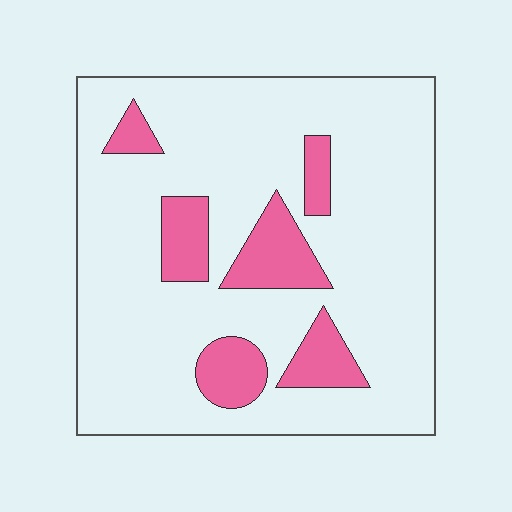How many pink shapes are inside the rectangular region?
6.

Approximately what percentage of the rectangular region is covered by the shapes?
Approximately 15%.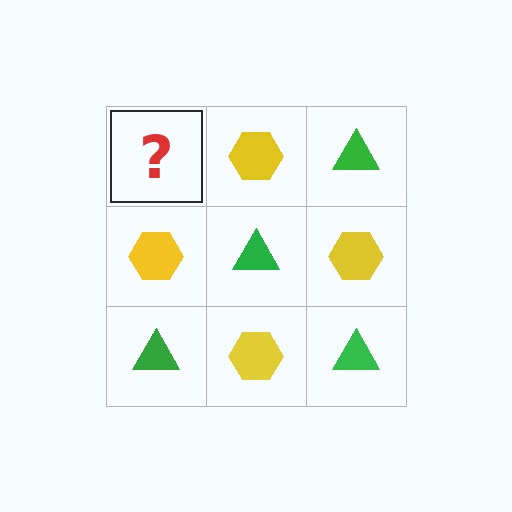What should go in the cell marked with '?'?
The missing cell should contain a green triangle.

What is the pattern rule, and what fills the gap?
The rule is that it alternates green triangle and yellow hexagon in a checkerboard pattern. The gap should be filled with a green triangle.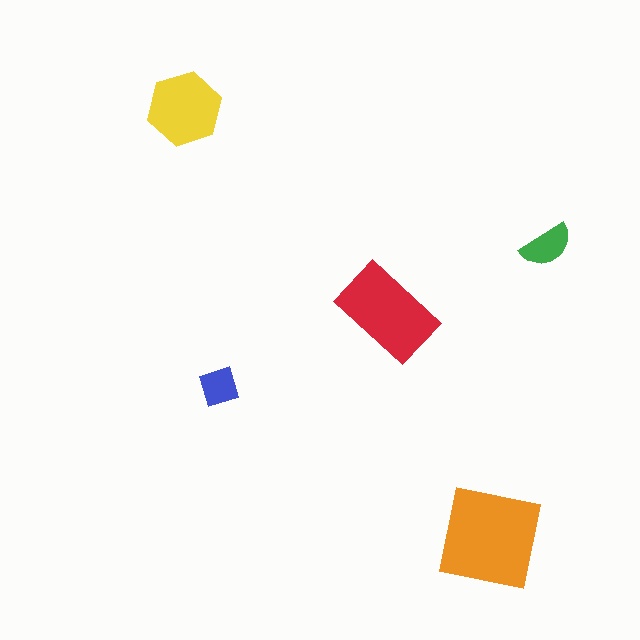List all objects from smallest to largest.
The blue square, the green semicircle, the yellow hexagon, the red rectangle, the orange square.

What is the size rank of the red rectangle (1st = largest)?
2nd.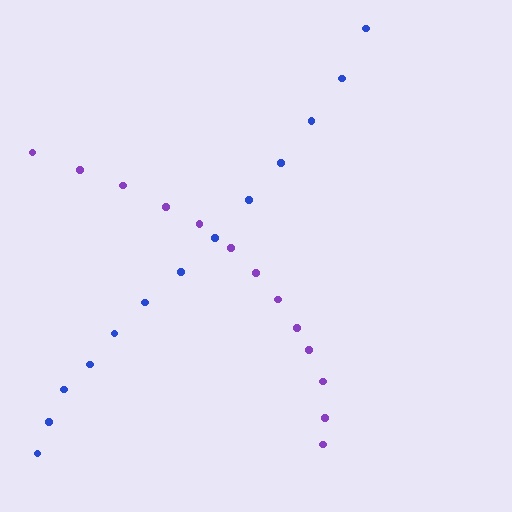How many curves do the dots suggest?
There are 2 distinct paths.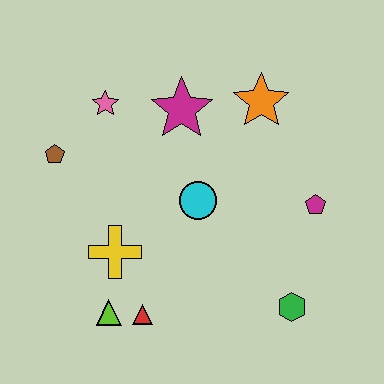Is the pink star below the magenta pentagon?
No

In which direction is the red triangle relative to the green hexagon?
The red triangle is to the left of the green hexagon.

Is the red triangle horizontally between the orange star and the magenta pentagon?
No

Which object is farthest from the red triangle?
The orange star is farthest from the red triangle.